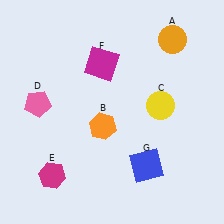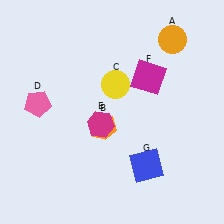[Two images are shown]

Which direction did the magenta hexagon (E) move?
The magenta hexagon (E) moved up.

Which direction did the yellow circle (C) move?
The yellow circle (C) moved left.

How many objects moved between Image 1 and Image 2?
3 objects moved between the two images.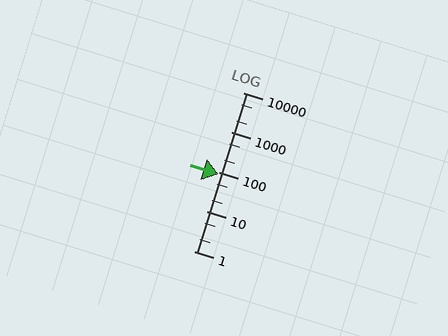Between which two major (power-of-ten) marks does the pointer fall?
The pointer is between 10 and 100.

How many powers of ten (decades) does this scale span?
The scale spans 4 decades, from 1 to 10000.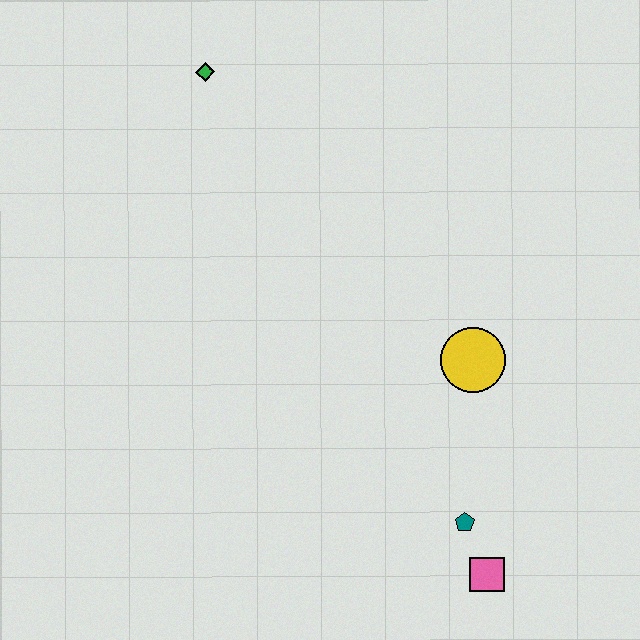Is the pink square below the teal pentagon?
Yes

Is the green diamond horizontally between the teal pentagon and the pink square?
No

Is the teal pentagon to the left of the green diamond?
No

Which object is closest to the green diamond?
The yellow circle is closest to the green diamond.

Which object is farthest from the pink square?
The green diamond is farthest from the pink square.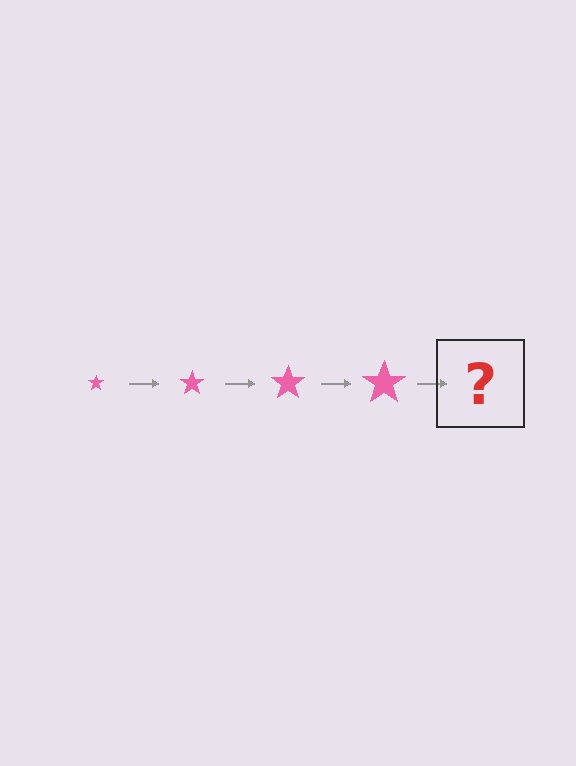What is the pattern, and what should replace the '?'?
The pattern is that the star gets progressively larger each step. The '?' should be a pink star, larger than the previous one.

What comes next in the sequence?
The next element should be a pink star, larger than the previous one.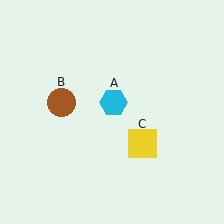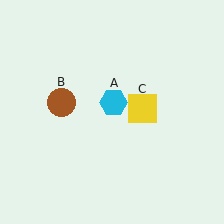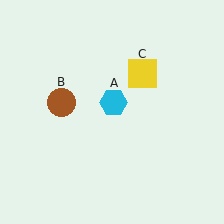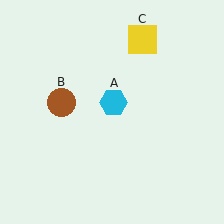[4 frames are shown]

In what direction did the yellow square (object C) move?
The yellow square (object C) moved up.